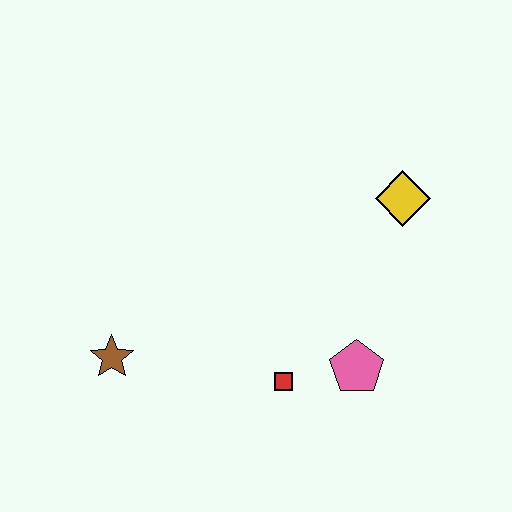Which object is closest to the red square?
The pink pentagon is closest to the red square.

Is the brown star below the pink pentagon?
No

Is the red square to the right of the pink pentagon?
No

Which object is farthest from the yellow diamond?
The brown star is farthest from the yellow diamond.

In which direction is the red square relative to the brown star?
The red square is to the right of the brown star.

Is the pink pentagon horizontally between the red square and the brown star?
No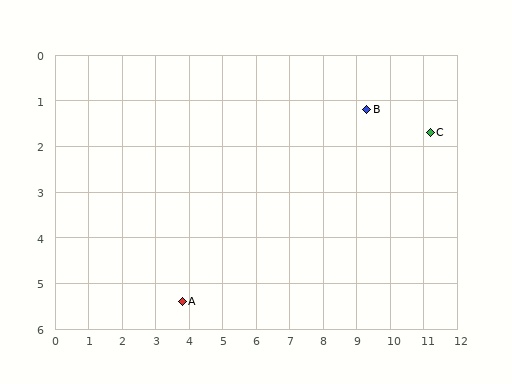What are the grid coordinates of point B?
Point B is at approximately (9.3, 1.2).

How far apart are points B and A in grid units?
Points B and A are about 6.9 grid units apart.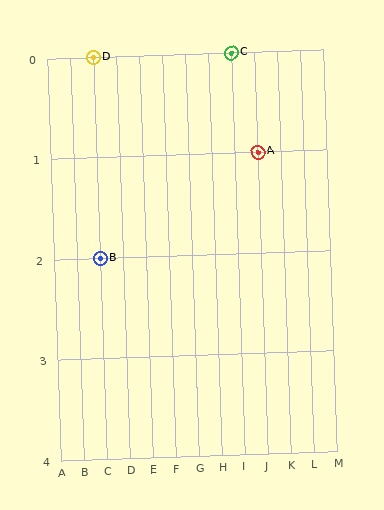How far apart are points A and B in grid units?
Points A and B are 7 columns and 1 row apart (about 7.1 grid units diagonally).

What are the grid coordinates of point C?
Point C is at grid coordinates (I, 0).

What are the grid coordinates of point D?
Point D is at grid coordinates (C, 0).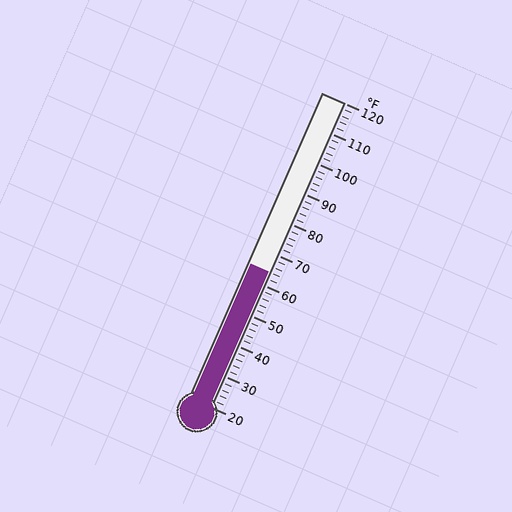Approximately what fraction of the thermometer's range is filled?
The thermometer is filled to approximately 45% of its range.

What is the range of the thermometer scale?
The thermometer scale ranges from 20°F to 120°F.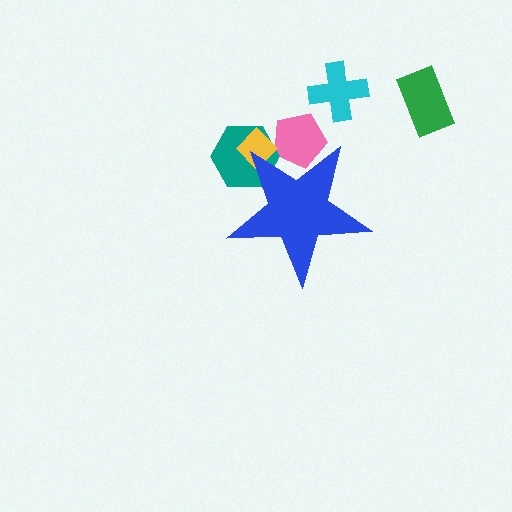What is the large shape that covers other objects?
A blue star.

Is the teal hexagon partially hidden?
Yes, the teal hexagon is partially hidden behind the blue star.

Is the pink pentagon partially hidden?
Yes, the pink pentagon is partially hidden behind the blue star.